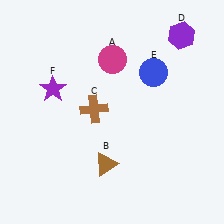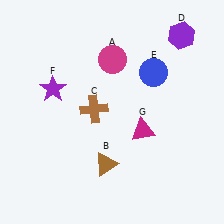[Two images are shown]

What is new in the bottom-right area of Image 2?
A magenta triangle (G) was added in the bottom-right area of Image 2.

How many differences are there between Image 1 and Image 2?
There is 1 difference between the two images.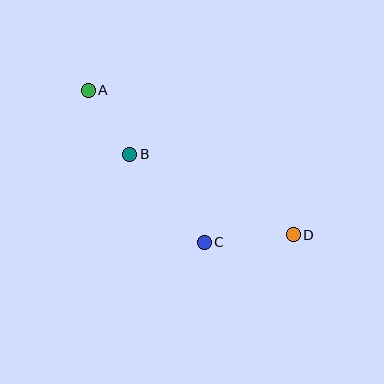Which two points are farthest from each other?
Points A and D are farthest from each other.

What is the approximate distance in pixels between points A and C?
The distance between A and C is approximately 191 pixels.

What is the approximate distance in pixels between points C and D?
The distance between C and D is approximately 89 pixels.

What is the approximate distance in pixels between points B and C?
The distance between B and C is approximately 115 pixels.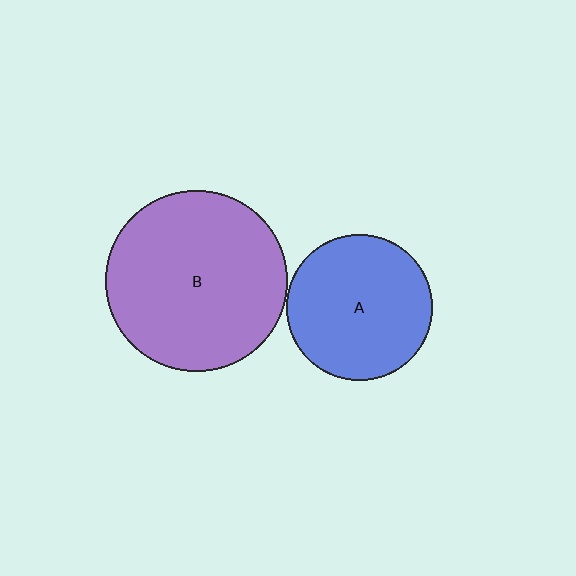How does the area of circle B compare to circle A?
Approximately 1.5 times.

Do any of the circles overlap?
No, none of the circles overlap.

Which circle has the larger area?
Circle B (purple).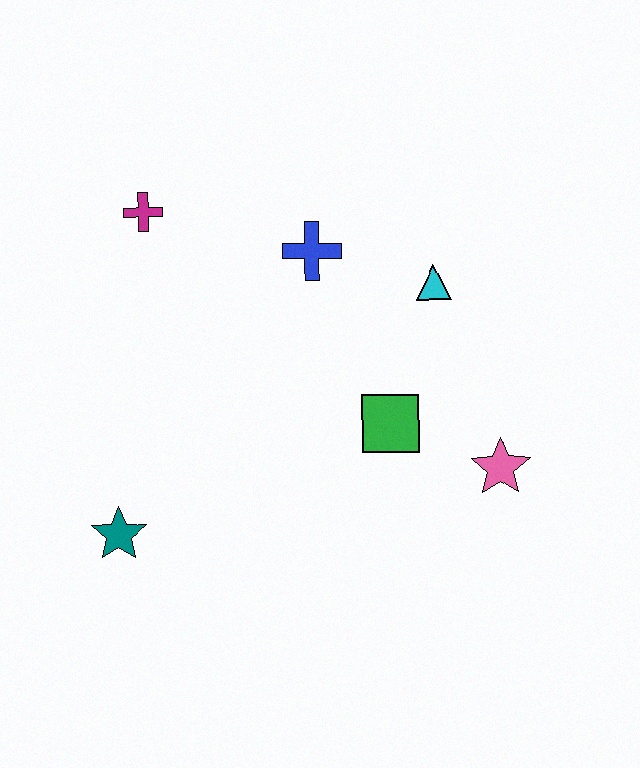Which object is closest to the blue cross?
The cyan triangle is closest to the blue cross.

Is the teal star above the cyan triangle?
No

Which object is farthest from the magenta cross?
The pink star is farthest from the magenta cross.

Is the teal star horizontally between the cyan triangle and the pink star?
No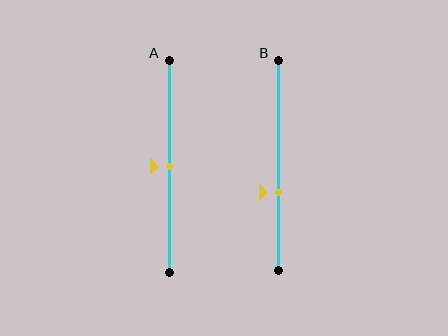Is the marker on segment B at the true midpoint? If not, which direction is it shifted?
No, the marker on segment B is shifted downward by about 13% of the segment length.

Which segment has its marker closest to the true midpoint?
Segment A has its marker closest to the true midpoint.